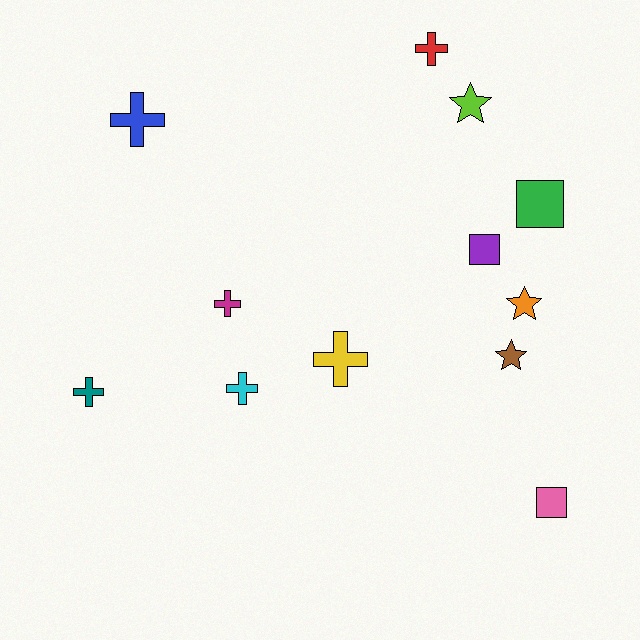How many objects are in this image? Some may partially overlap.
There are 12 objects.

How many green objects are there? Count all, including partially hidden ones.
There is 1 green object.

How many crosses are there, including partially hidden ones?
There are 6 crosses.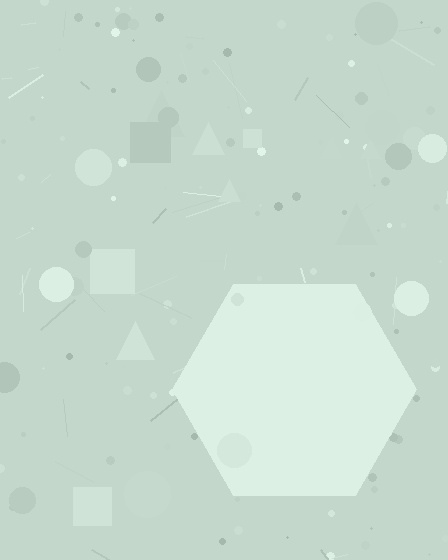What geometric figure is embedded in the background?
A hexagon is embedded in the background.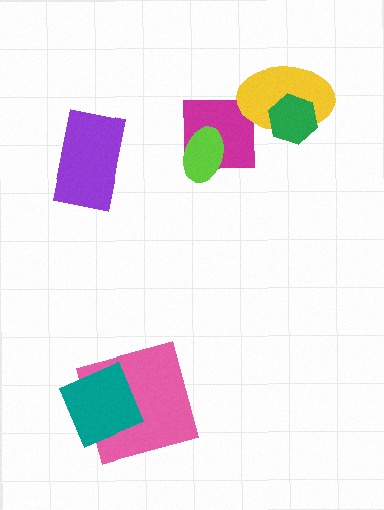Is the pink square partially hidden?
Yes, it is partially covered by another shape.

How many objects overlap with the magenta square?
2 objects overlap with the magenta square.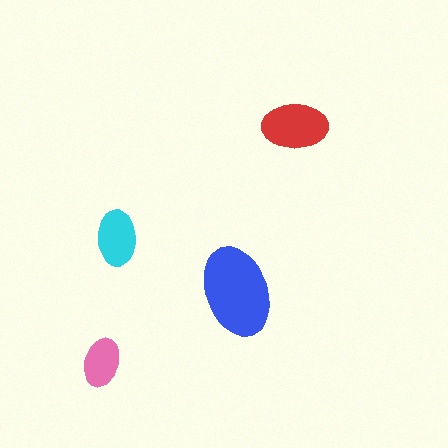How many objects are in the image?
There are 4 objects in the image.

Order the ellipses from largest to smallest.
the blue one, the red one, the cyan one, the pink one.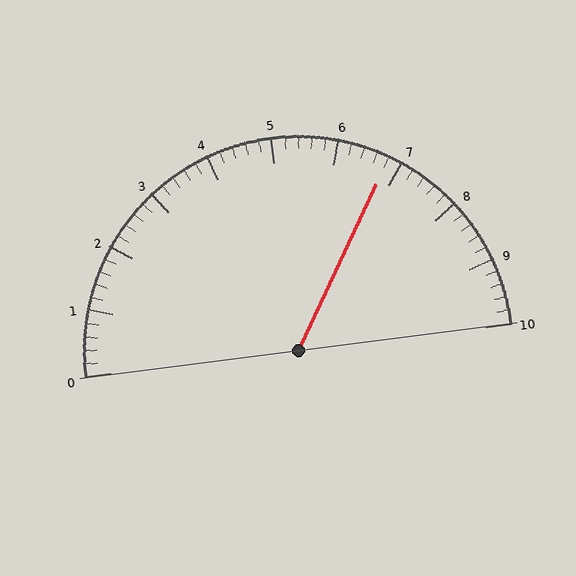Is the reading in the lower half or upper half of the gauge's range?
The reading is in the upper half of the range (0 to 10).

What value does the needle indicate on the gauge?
The needle indicates approximately 6.8.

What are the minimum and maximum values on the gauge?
The gauge ranges from 0 to 10.